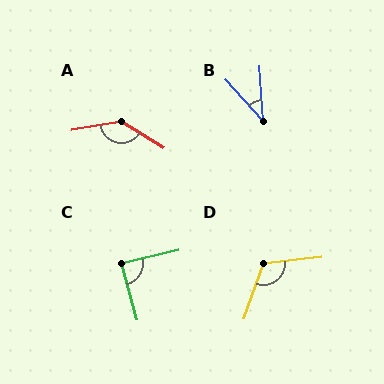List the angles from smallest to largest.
B (38°), C (88°), D (116°), A (137°).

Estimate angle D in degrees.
Approximately 116 degrees.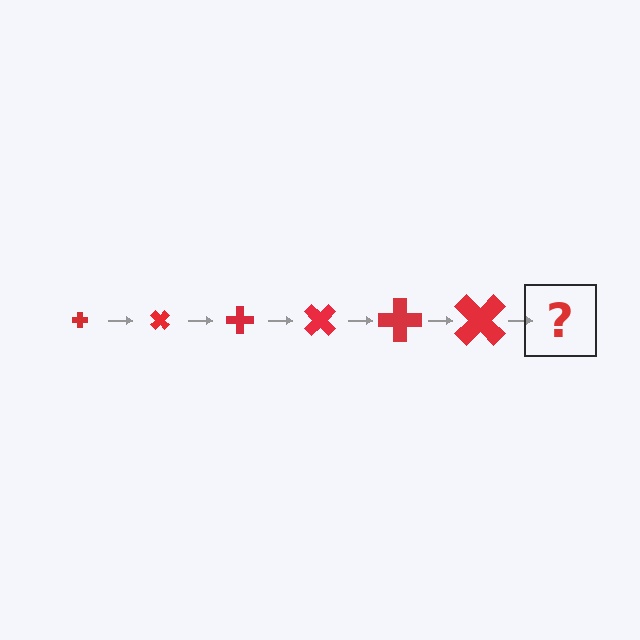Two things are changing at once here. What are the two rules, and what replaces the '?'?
The two rules are that the cross grows larger each step and it rotates 45 degrees each step. The '?' should be a cross, larger than the previous one and rotated 270 degrees from the start.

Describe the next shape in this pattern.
It should be a cross, larger than the previous one and rotated 270 degrees from the start.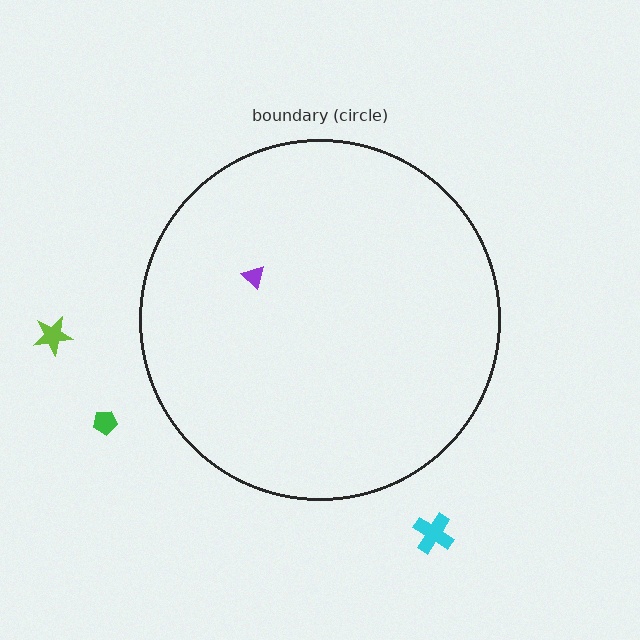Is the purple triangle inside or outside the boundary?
Inside.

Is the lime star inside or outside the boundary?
Outside.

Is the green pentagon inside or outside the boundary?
Outside.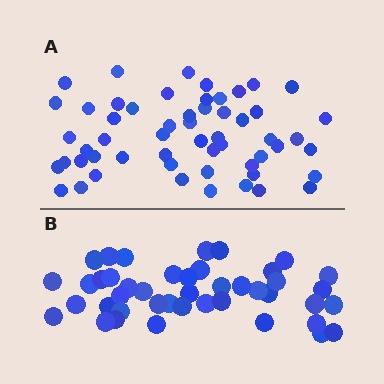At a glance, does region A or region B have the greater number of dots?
Region A (the top region) has more dots.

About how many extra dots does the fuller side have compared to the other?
Region A has roughly 12 or so more dots than region B.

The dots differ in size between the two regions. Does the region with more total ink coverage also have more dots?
No. Region B has more total ink coverage because its dots are larger, but region A actually contains more individual dots. Total area can be misleading — the number of items is what matters here.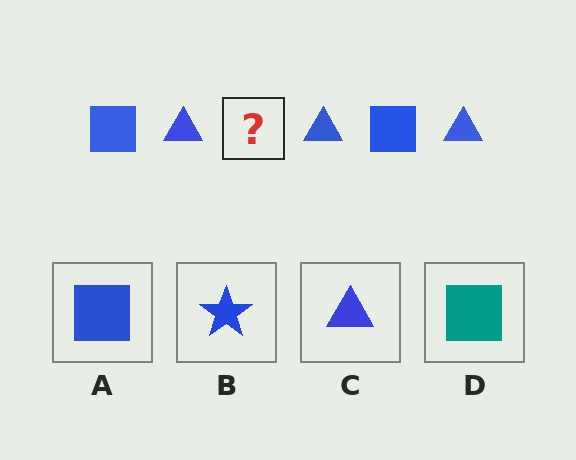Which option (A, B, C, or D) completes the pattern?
A.